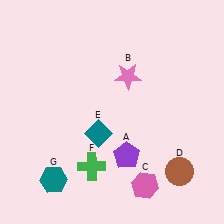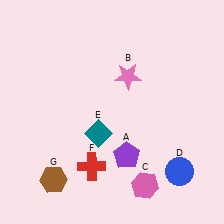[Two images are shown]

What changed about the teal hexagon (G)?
In Image 1, G is teal. In Image 2, it changed to brown.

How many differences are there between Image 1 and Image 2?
There are 3 differences between the two images.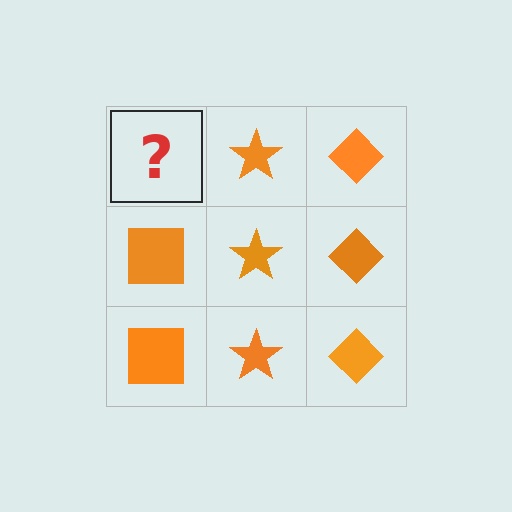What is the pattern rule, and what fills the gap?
The rule is that each column has a consistent shape. The gap should be filled with an orange square.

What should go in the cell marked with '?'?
The missing cell should contain an orange square.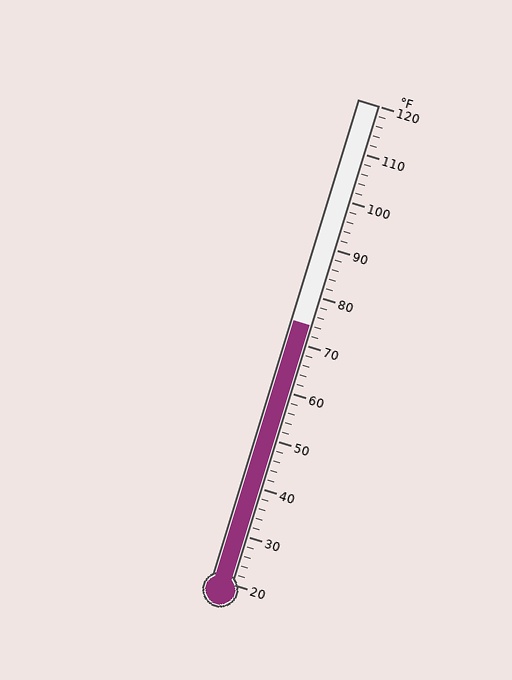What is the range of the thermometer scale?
The thermometer scale ranges from 20°F to 120°F.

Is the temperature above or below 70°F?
The temperature is above 70°F.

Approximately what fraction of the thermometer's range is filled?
The thermometer is filled to approximately 55% of its range.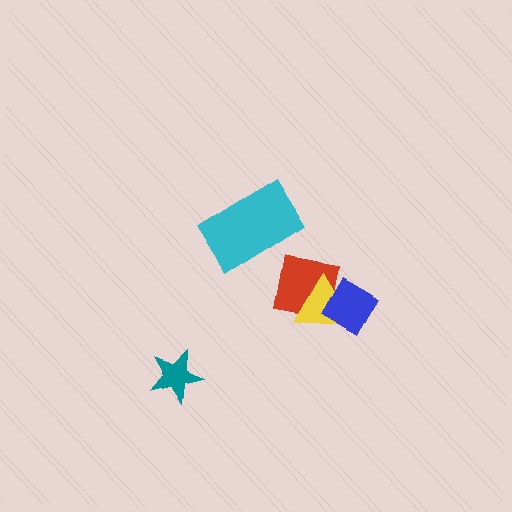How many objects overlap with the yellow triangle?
2 objects overlap with the yellow triangle.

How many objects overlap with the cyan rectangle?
0 objects overlap with the cyan rectangle.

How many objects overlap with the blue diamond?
2 objects overlap with the blue diamond.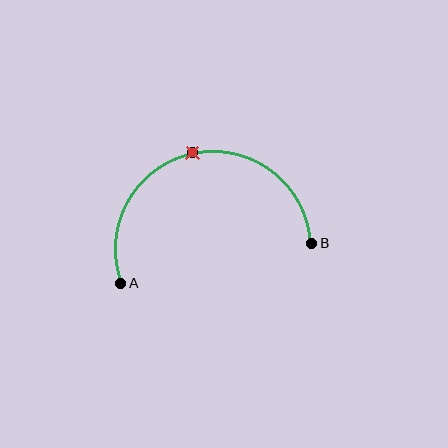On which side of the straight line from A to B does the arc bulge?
The arc bulges above the straight line connecting A and B.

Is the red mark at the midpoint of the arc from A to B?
Yes. The red mark lies on the arc at equal arc-length from both A and B — it is the arc midpoint.